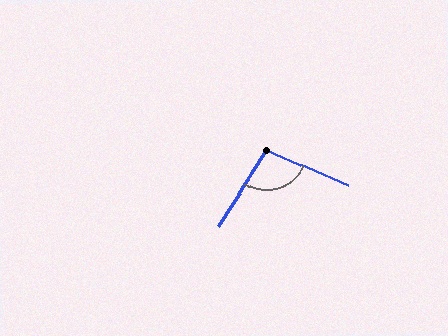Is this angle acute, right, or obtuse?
It is obtuse.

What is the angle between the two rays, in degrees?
Approximately 100 degrees.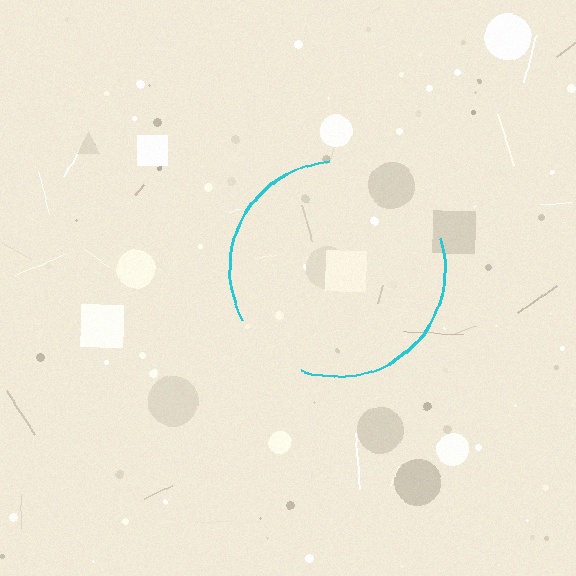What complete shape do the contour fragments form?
The contour fragments form a circle.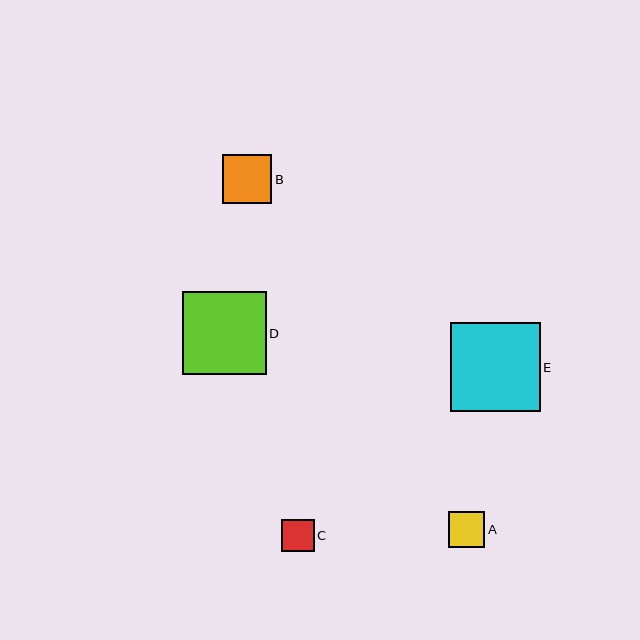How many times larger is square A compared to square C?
Square A is approximately 1.1 times the size of square C.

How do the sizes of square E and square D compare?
Square E and square D are approximately the same size.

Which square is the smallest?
Square C is the smallest with a size of approximately 32 pixels.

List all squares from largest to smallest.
From largest to smallest: E, D, B, A, C.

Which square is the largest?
Square E is the largest with a size of approximately 89 pixels.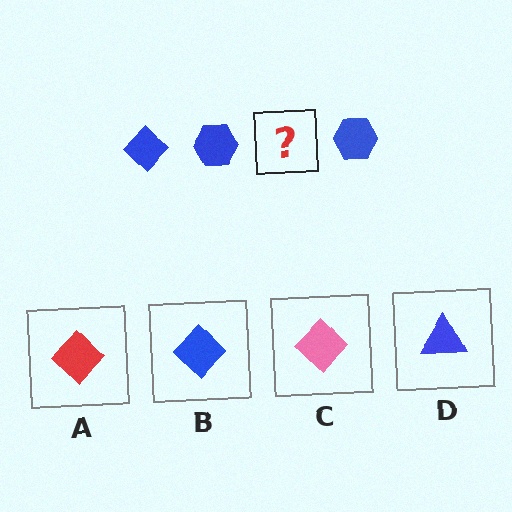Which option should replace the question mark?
Option B.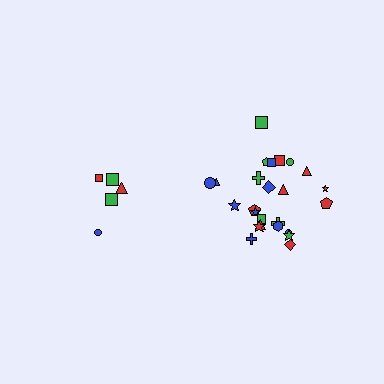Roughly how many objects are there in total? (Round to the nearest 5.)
Roughly 30 objects in total.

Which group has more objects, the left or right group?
The right group.